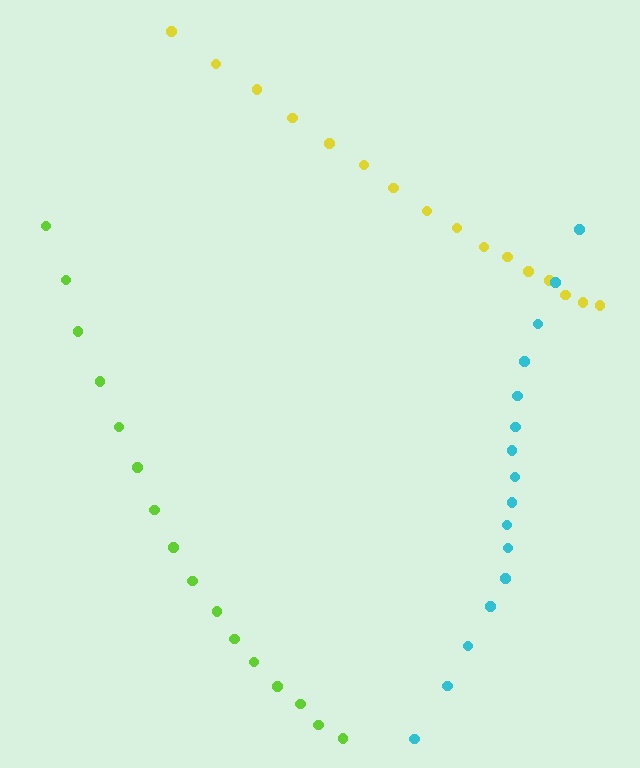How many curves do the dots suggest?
There are 3 distinct paths.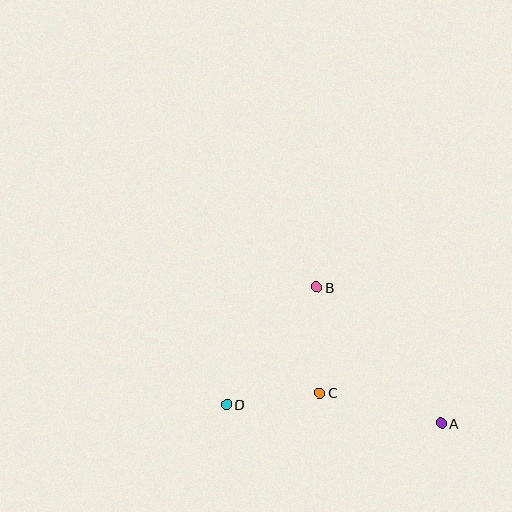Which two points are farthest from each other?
Points A and D are farthest from each other.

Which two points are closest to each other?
Points C and D are closest to each other.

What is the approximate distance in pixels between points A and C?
The distance between A and C is approximately 126 pixels.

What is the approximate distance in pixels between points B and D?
The distance between B and D is approximately 148 pixels.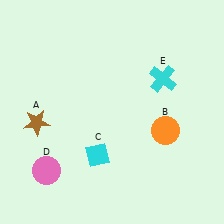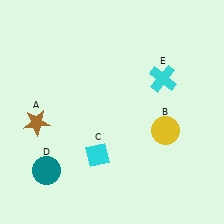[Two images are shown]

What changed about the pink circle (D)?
In Image 1, D is pink. In Image 2, it changed to teal.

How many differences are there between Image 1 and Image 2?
There are 2 differences between the two images.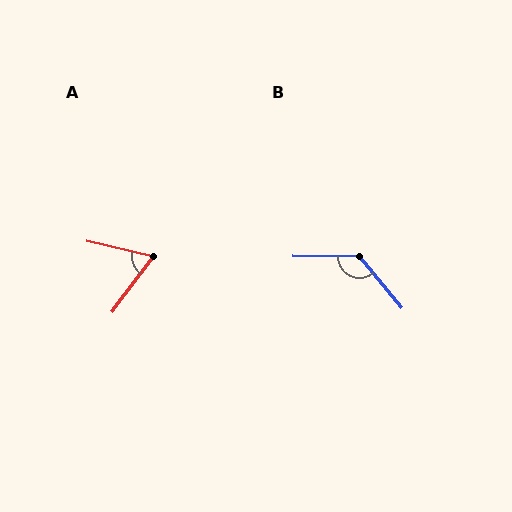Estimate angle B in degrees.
Approximately 130 degrees.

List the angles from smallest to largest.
A (66°), B (130°).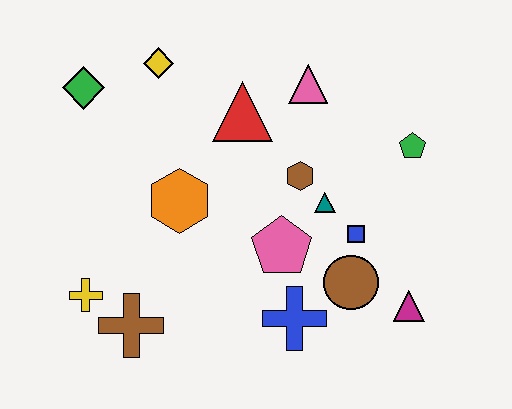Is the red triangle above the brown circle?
Yes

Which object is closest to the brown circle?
The blue square is closest to the brown circle.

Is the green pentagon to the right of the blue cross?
Yes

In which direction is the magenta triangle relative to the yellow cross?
The magenta triangle is to the right of the yellow cross.